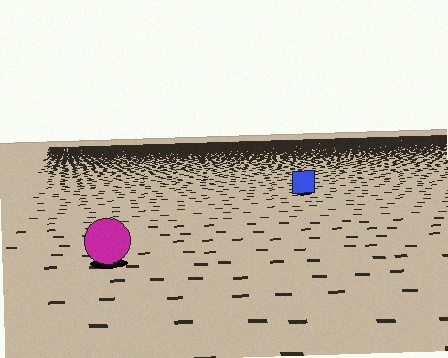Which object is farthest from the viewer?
The blue square is farthest from the viewer. It appears smaller and the ground texture around it is denser.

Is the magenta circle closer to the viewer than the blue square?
Yes. The magenta circle is closer — you can tell from the texture gradient: the ground texture is coarser near it.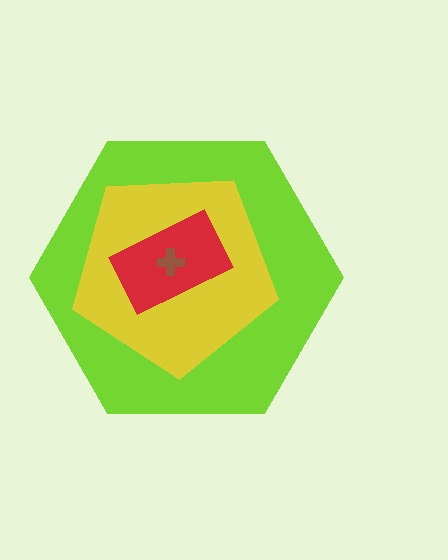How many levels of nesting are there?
4.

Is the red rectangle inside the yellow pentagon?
Yes.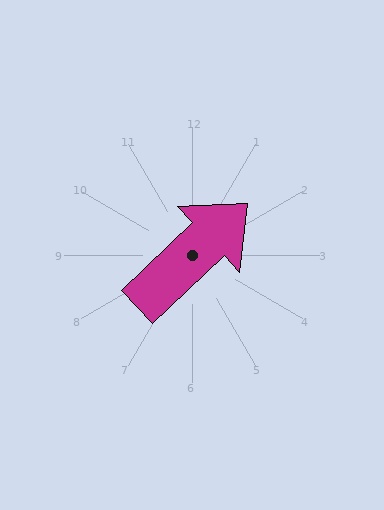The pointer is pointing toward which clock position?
Roughly 2 o'clock.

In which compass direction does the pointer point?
Northeast.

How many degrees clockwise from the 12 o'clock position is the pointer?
Approximately 47 degrees.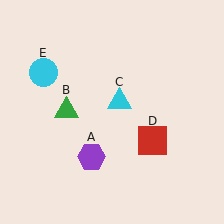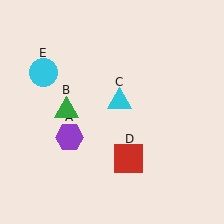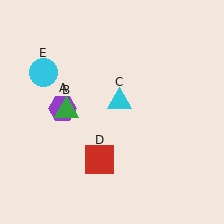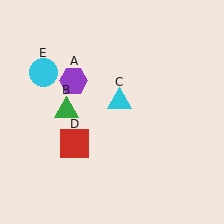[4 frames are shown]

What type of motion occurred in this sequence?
The purple hexagon (object A), red square (object D) rotated clockwise around the center of the scene.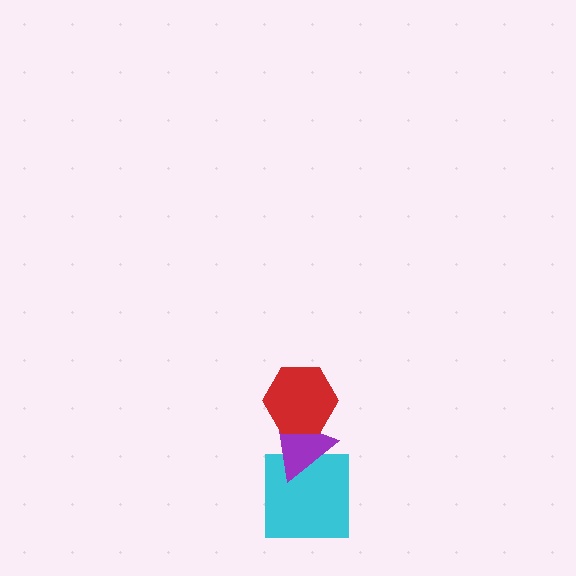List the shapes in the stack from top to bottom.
From top to bottom: the red hexagon, the purple triangle, the cyan square.